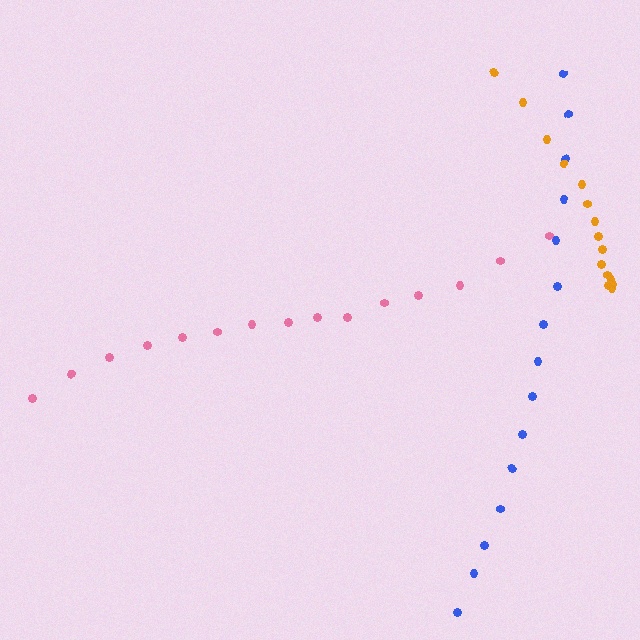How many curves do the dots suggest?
There are 3 distinct paths.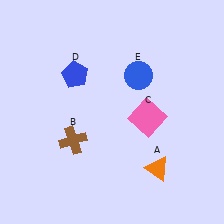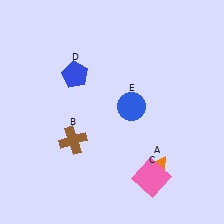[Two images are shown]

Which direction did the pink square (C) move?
The pink square (C) moved down.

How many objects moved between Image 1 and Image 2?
2 objects moved between the two images.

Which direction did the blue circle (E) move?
The blue circle (E) moved down.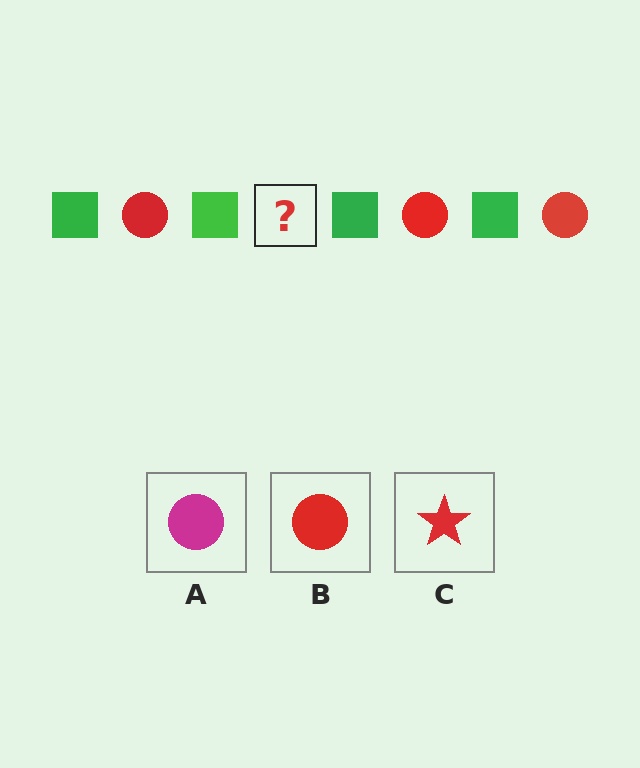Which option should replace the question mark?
Option B.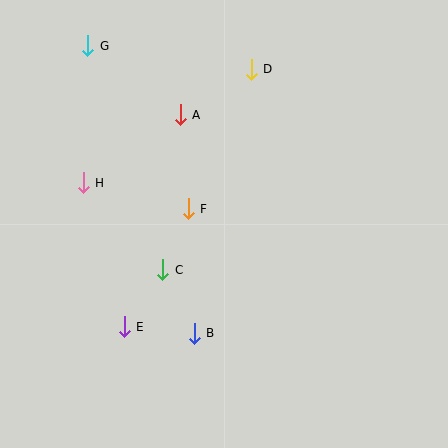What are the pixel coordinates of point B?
Point B is at (194, 333).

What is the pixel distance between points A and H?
The distance between A and H is 118 pixels.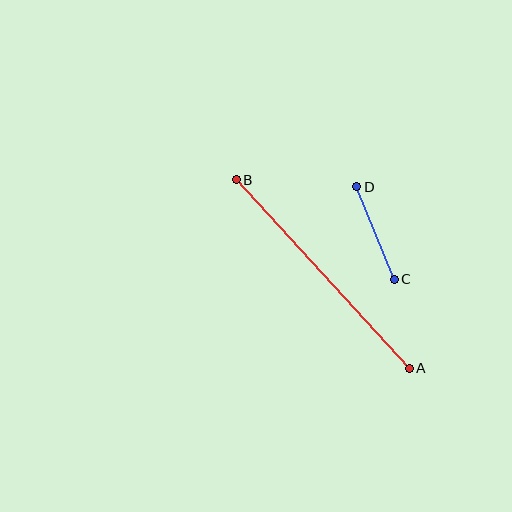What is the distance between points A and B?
The distance is approximately 256 pixels.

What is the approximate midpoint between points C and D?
The midpoint is at approximately (375, 233) pixels.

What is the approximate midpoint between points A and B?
The midpoint is at approximately (323, 274) pixels.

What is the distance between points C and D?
The distance is approximately 100 pixels.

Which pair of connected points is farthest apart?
Points A and B are farthest apart.